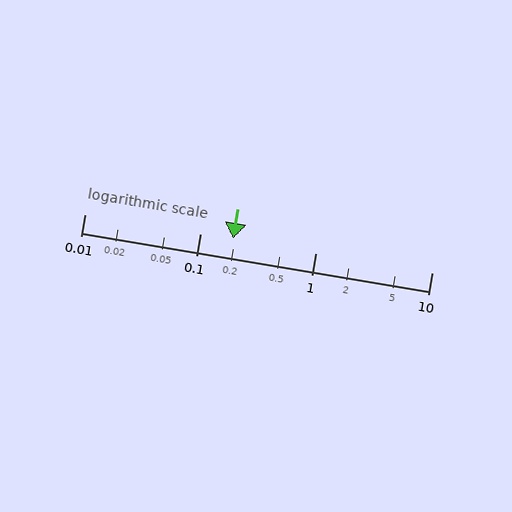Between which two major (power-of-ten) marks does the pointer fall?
The pointer is between 0.1 and 1.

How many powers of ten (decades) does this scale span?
The scale spans 3 decades, from 0.01 to 10.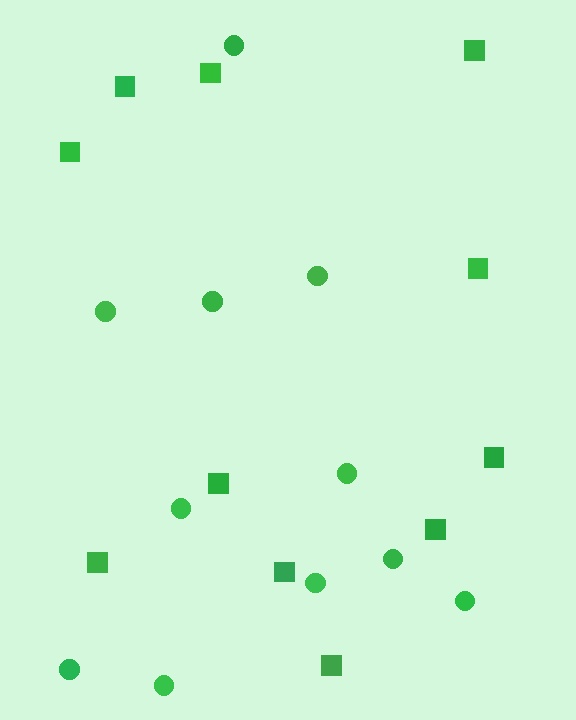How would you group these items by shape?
There are 2 groups: one group of circles (11) and one group of squares (11).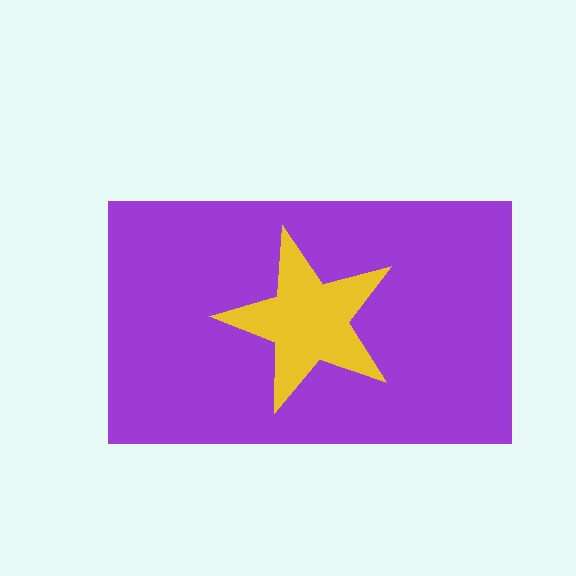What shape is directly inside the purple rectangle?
The yellow star.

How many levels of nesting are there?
2.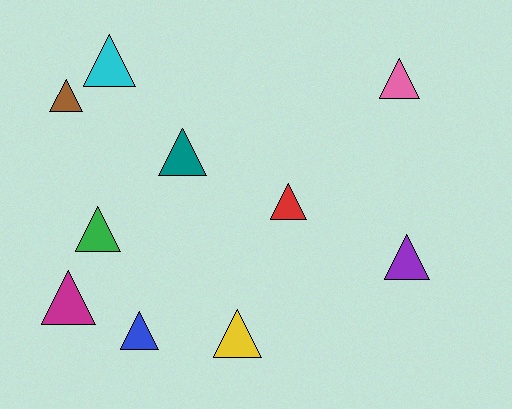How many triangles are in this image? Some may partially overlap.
There are 10 triangles.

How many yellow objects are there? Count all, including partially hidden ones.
There is 1 yellow object.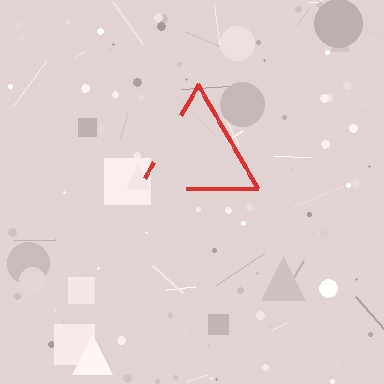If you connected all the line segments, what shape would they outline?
They would outline a triangle.